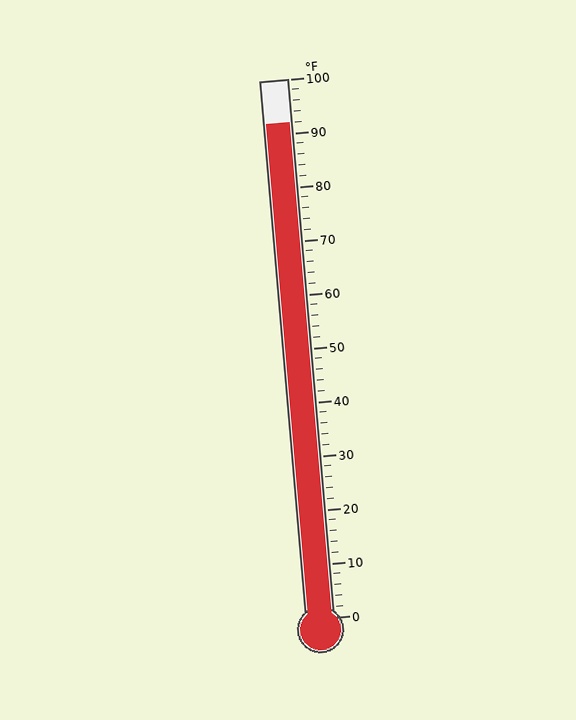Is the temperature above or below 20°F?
The temperature is above 20°F.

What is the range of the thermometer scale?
The thermometer scale ranges from 0°F to 100°F.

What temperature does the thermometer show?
The thermometer shows approximately 92°F.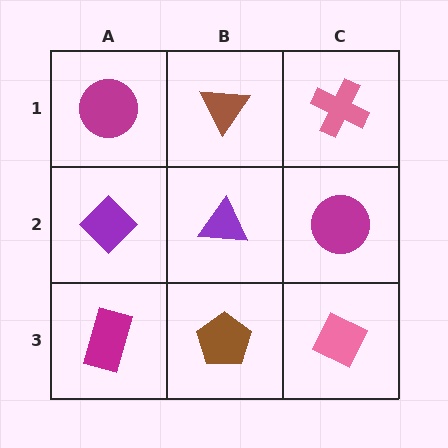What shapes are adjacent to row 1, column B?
A purple triangle (row 2, column B), a magenta circle (row 1, column A), a pink cross (row 1, column C).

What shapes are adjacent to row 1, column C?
A magenta circle (row 2, column C), a brown triangle (row 1, column B).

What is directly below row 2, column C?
A pink diamond.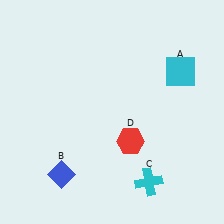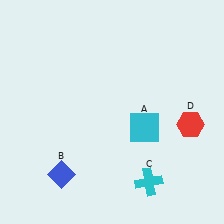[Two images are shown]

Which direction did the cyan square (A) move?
The cyan square (A) moved down.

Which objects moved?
The objects that moved are: the cyan square (A), the red hexagon (D).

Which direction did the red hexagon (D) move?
The red hexagon (D) moved right.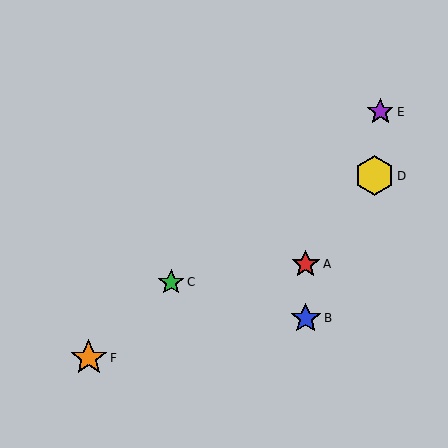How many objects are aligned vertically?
2 objects (A, B) are aligned vertically.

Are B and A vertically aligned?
Yes, both are at x≈306.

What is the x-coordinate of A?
Object A is at x≈306.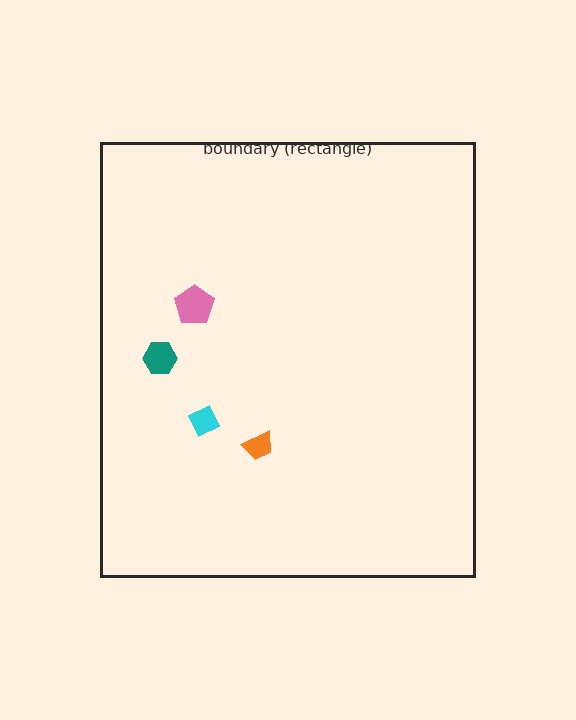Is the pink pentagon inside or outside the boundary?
Inside.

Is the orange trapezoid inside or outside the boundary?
Inside.